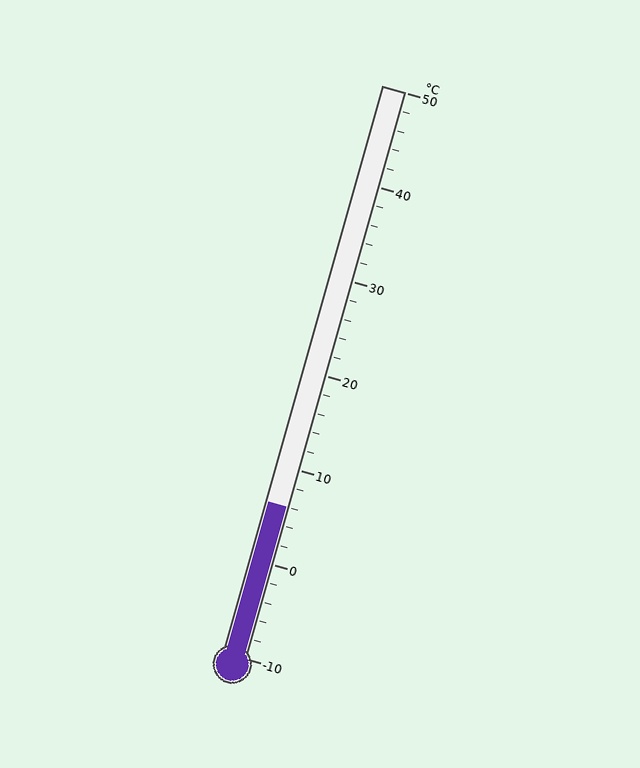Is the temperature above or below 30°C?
The temperature is below 30°C.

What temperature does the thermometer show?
The thermometer shows approximately 6°C.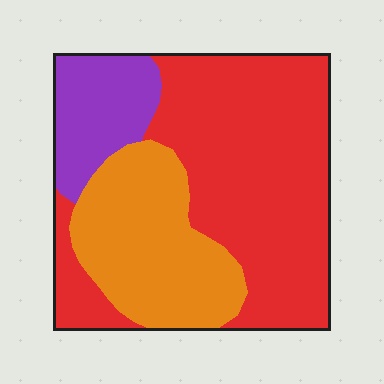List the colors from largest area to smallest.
From largest to smallest: red, orange, purple.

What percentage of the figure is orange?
Orange covers about 30% of the figure.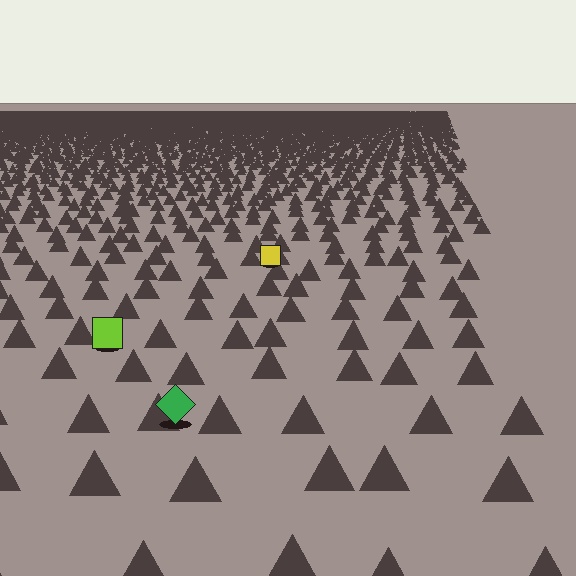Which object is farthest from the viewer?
The yellow square is farthest from the viewer. It appears smaller and the ground texture around it is denser.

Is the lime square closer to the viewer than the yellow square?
Yes. The lime square is closer — you can tell from the texture gradient: the ground texture is coarser near it.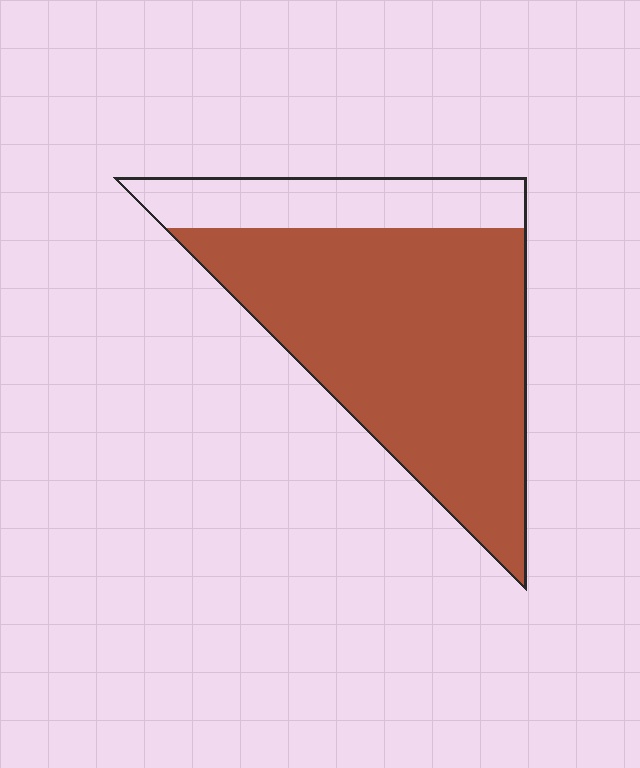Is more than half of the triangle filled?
Yes.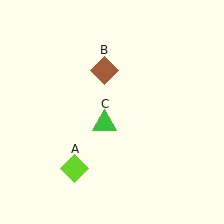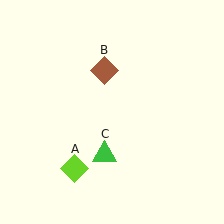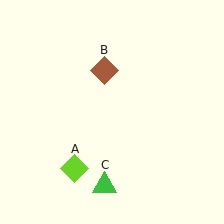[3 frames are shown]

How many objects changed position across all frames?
1 object changed position: green triangle (object C).